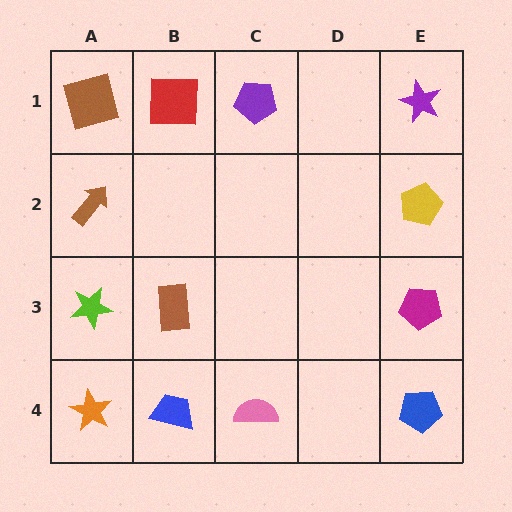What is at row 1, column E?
A purple star.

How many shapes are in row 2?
2 shapes.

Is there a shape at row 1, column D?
No, that cell is empty.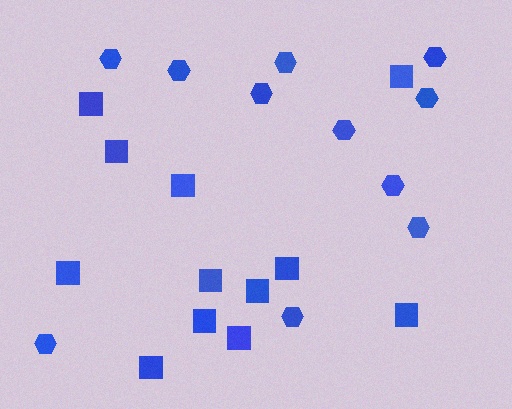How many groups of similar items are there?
There are 2 groups: one group of squares (12) and one group of hexagons (11).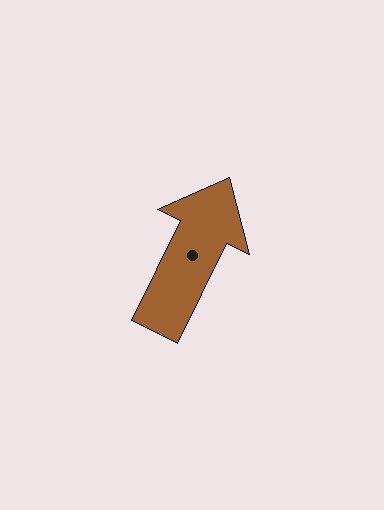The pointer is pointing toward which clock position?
Roughly 1 o'clock.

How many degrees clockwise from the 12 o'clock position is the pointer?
Approximately 26 degrees.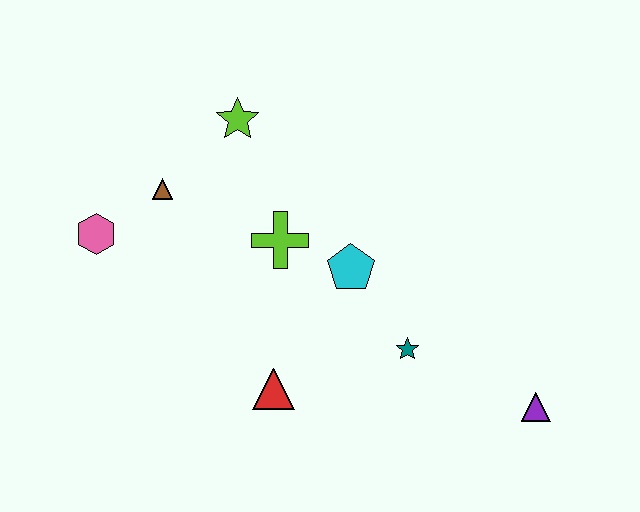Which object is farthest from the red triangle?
The lime star is farthest from the red triangle.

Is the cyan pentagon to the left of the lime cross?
No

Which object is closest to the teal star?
The cyan pentagon is closest to the teal star.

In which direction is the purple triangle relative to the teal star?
The purple triangle is to the right of the teal star.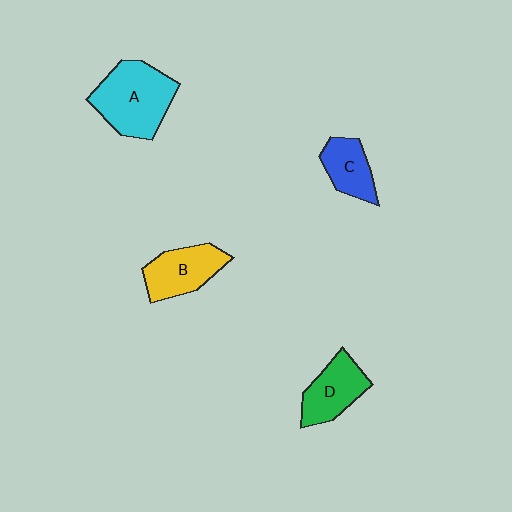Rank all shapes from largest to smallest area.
From largest to smallest: A (cyan), B (yellow), D (green), C (blue).